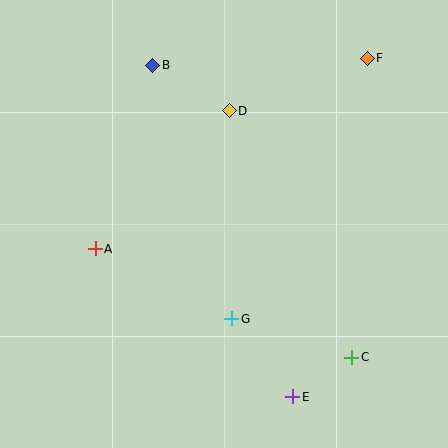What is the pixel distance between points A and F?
The distance between A and F is 332 pixels.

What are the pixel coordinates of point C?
Point C is at (352, 357).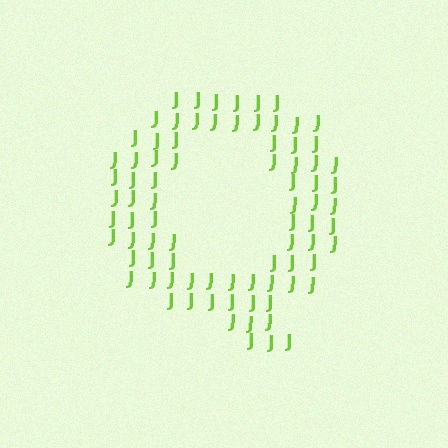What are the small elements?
The small elements are letter J's.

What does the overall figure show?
The overall figure shows the letter Q.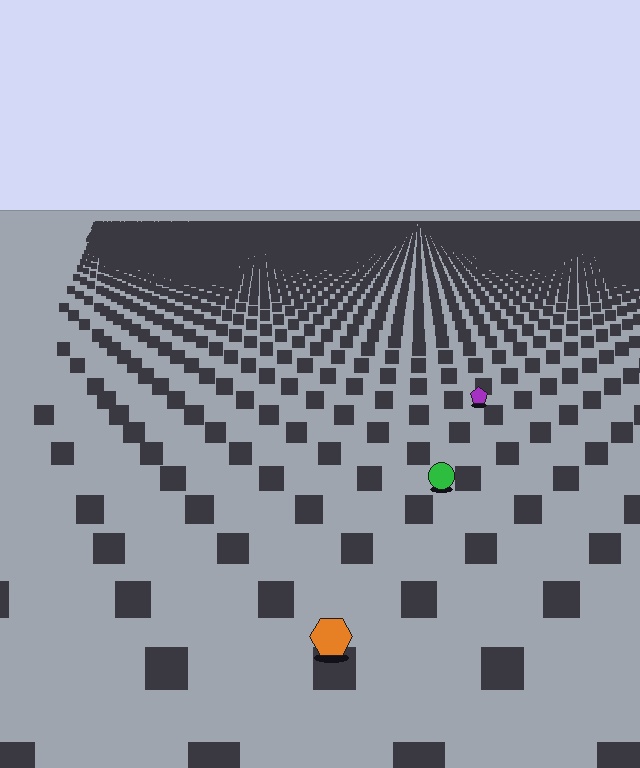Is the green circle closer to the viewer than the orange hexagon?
No. The orange hexagon is closer — you can tell from the texture gradient: the ground texture is coarser near it.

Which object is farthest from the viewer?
The purple pentagon is farthest from the viewer. It appears smaller and the ground texture around it is denser.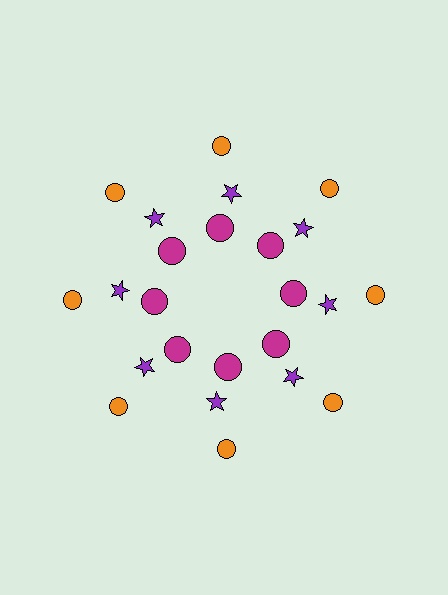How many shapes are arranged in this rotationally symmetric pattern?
There are 24 shapes, arranged in 8 groups of 3.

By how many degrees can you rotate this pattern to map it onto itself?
The pattern maps onto itself every 45 degrees of rotation.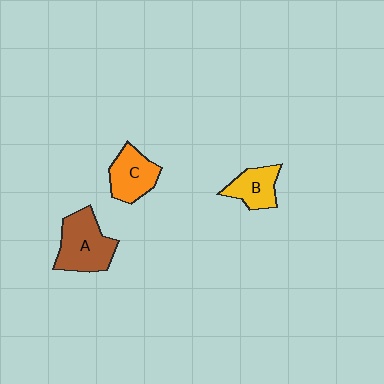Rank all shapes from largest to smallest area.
From largest to smallest: A (brown), C (orange), B (yellow).